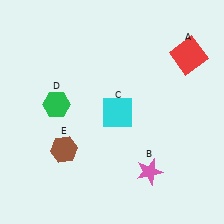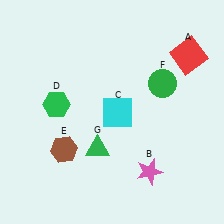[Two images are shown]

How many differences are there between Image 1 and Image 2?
There are 2 differences between the two images.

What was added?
A green circle (F), a green triangle (G) were added in Image 2.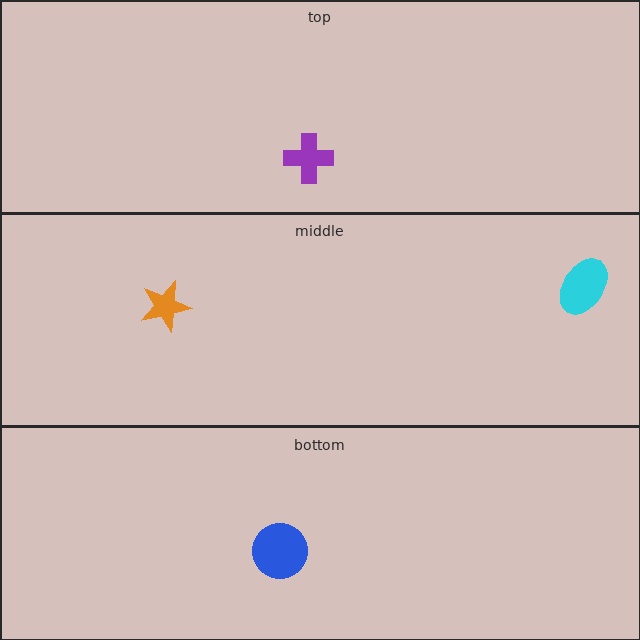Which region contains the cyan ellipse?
The middle region.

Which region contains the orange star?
The middle region.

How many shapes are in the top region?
1.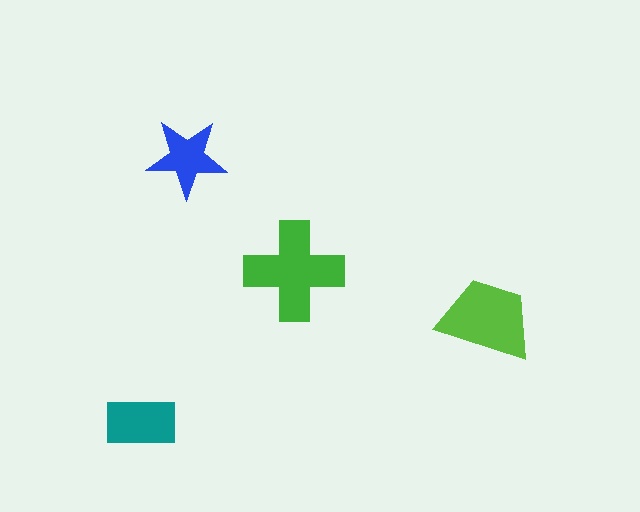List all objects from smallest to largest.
The blue star, the teal rectangle, the lime trapezoid, the green cross.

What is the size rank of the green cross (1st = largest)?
1st.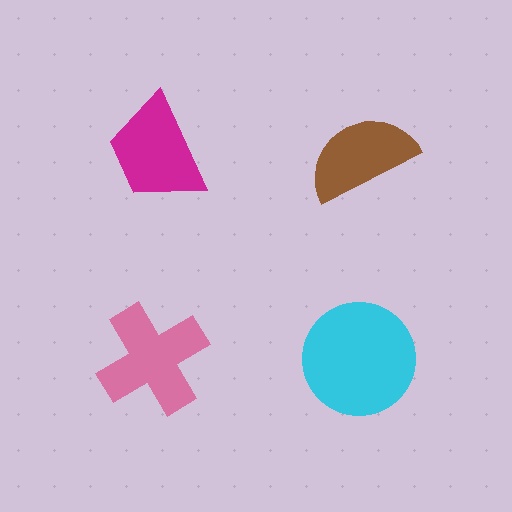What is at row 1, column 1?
A magenta trapezoid.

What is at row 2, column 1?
A pink cross.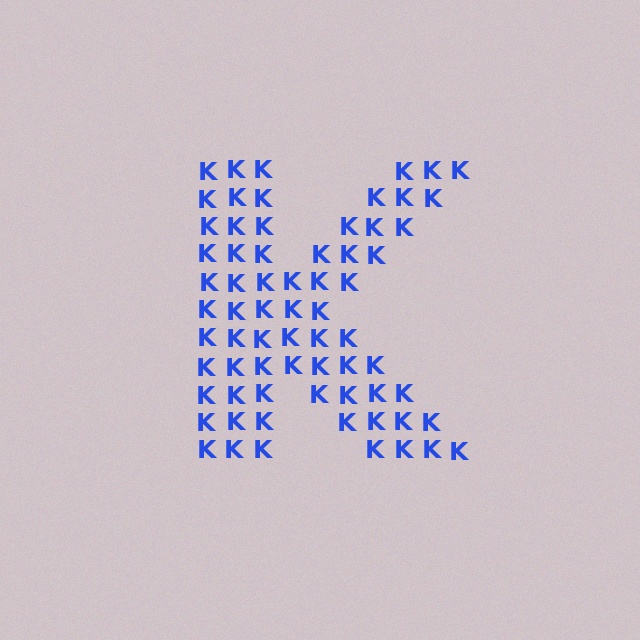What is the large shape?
The large shape is the letter K.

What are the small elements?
The small elements are letter K's.